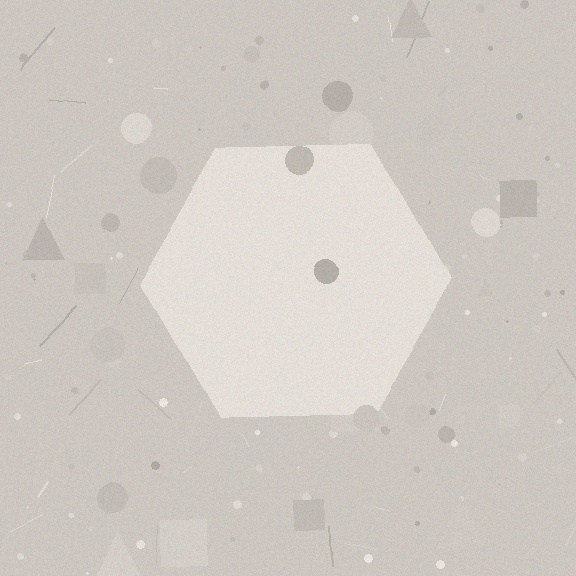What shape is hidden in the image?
A hexagon is hidden in the image.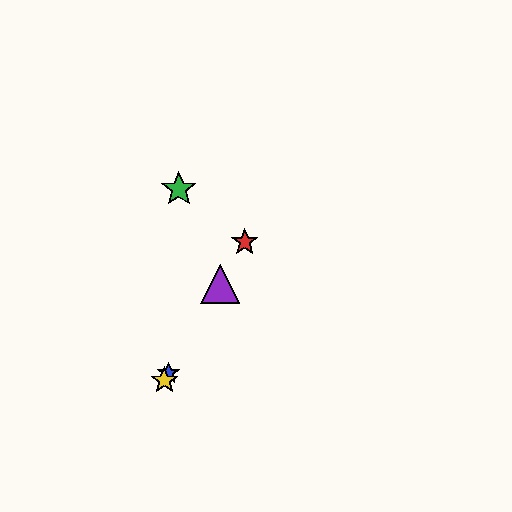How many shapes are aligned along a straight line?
4 shapes (the red star, the blue star, the yellow star, the purple triangle) are aligned along a straight line.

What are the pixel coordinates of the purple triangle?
The purple triangle is at (220, 284).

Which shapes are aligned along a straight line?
The red star, the blue star, the yellow star, the purple triangle are aligned along a straight line.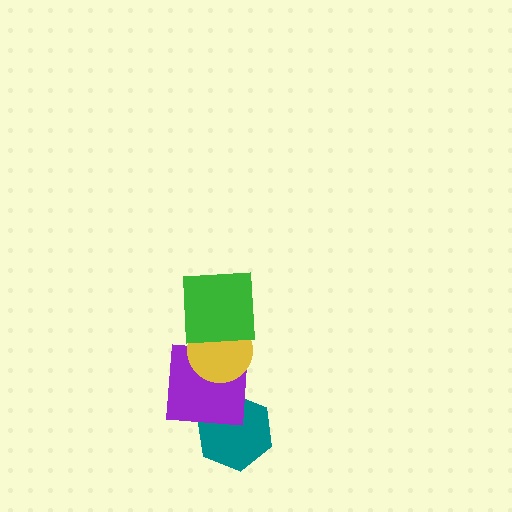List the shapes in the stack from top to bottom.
From top to bottom: the green square, the yellow circle, the purple square, the teal hexagon.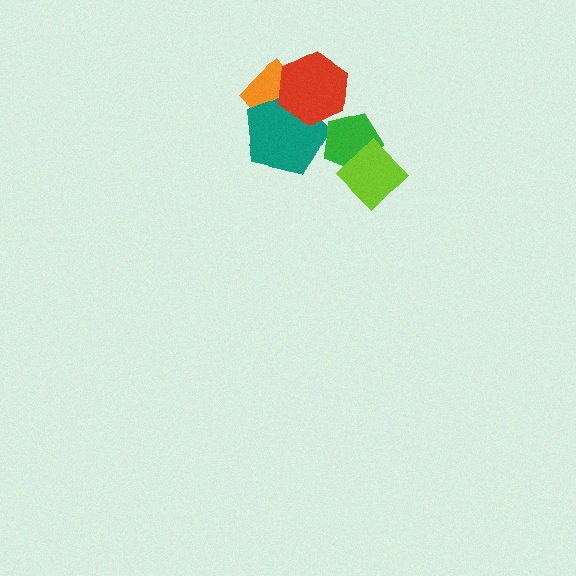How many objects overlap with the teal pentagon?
3 objects overlap with the teal pentagon.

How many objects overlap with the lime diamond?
1 object overlaps with the lime diamond.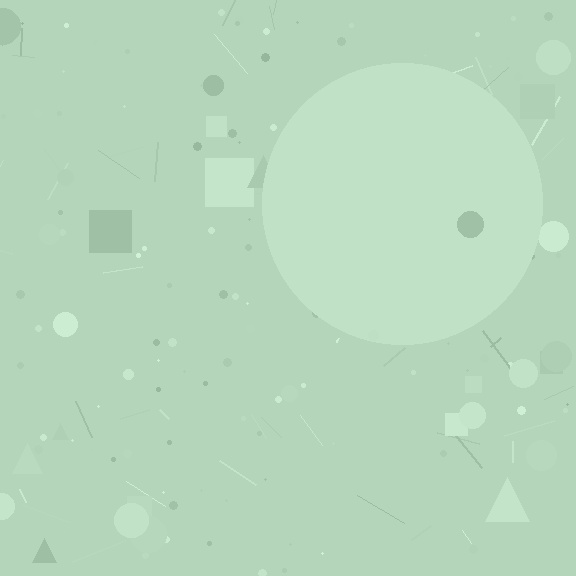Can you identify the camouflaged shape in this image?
The camouflaged shape is a circle.